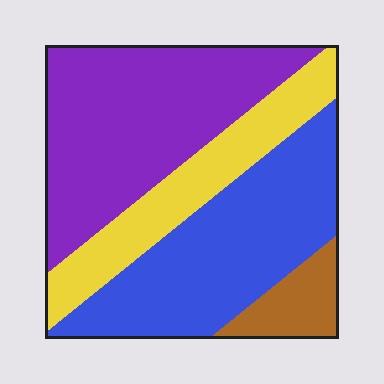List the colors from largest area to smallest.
From largest to smallest: purple, blue, yellow, brown.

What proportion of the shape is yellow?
Yellow covers 20% of the shape.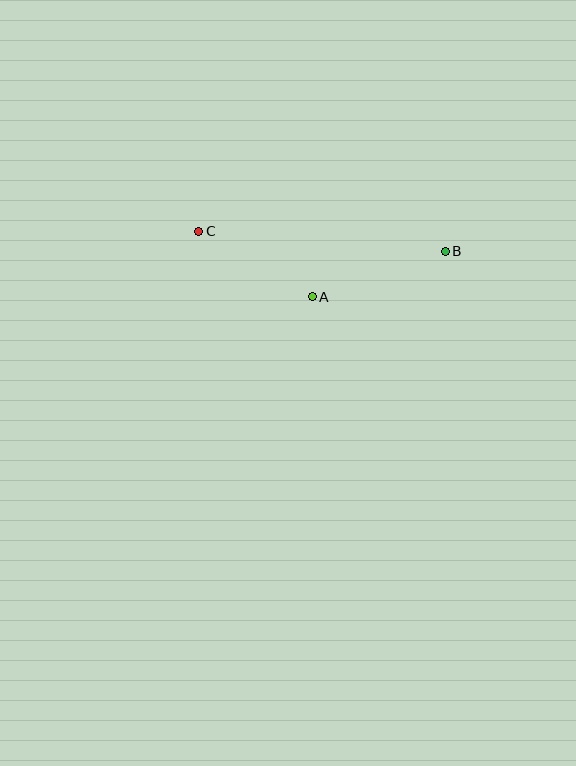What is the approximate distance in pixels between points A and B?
The distance between A and B is approximately 141 pixels.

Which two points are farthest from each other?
Points B and C are farthest from each other.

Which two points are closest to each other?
Points A and C are closest to each other.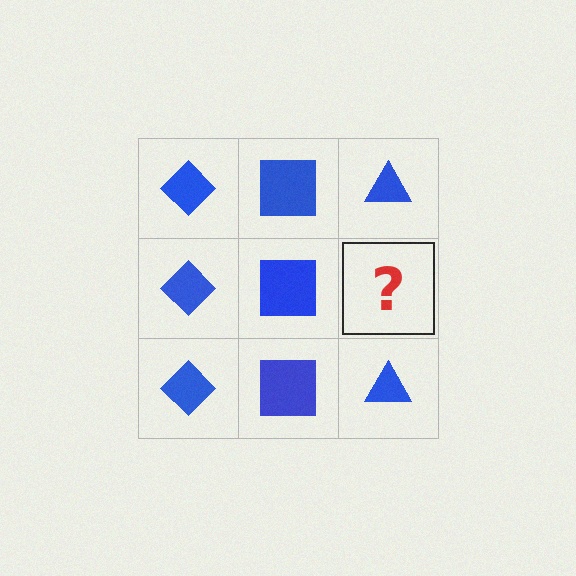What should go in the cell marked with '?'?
The missing cell should contain a blue triangle.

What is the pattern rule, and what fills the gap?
The rule is that each column has a consistent shape. The gap should be filled with a blue triangle.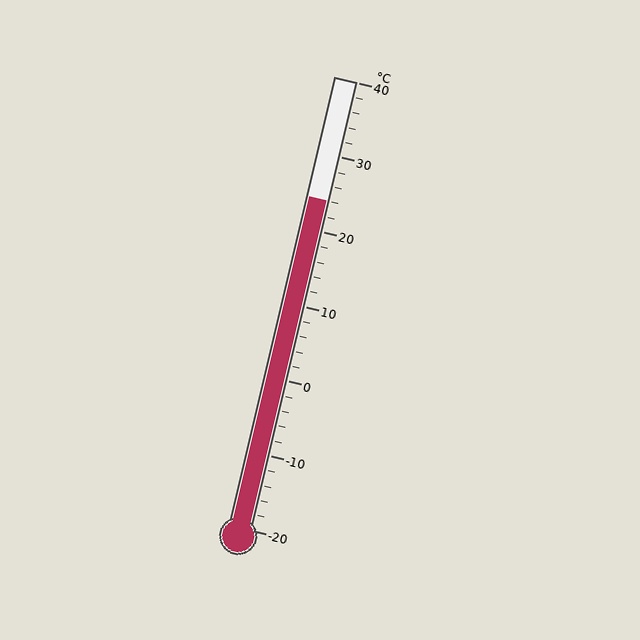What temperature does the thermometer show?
The thermometer shows approximately 24°C.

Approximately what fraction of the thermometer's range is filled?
The thermometer is filled to approximately 75% of its range.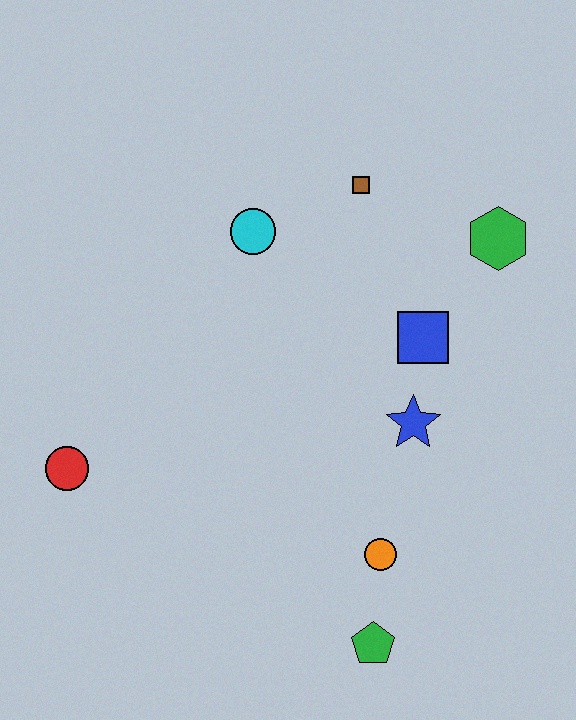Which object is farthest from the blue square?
The red circle is farthest from the blue square.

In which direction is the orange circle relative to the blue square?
The orange circle is below the blue square.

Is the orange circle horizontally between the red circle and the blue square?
Yes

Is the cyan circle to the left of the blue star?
Yes